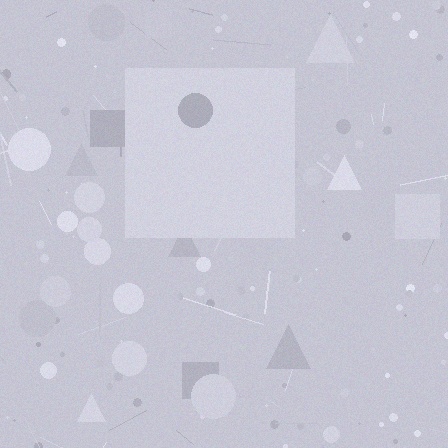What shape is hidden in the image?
A square is hidden in the image.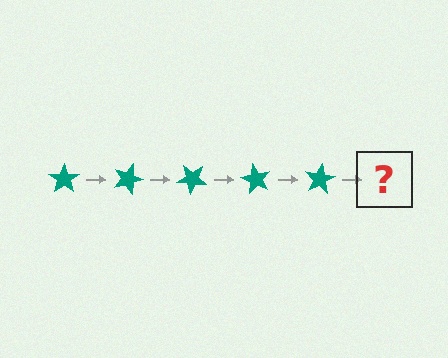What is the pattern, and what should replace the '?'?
The pattern is that the star rotates 20 degrees each step. The '?' should be a teal star rotated 100 degrees.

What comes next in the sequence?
The next element should be a teal star rotated 100 degrees.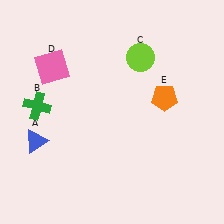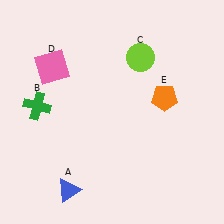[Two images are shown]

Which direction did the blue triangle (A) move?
The blue triangle (A) moved down.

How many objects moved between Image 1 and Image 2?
1 object moved between the two images.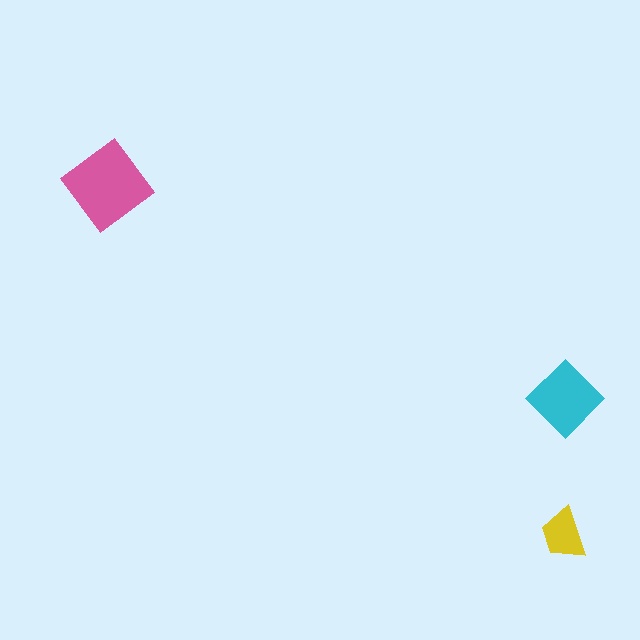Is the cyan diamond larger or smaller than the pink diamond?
Smaller.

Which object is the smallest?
The yellow trapezoid.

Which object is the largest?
The pink diamond.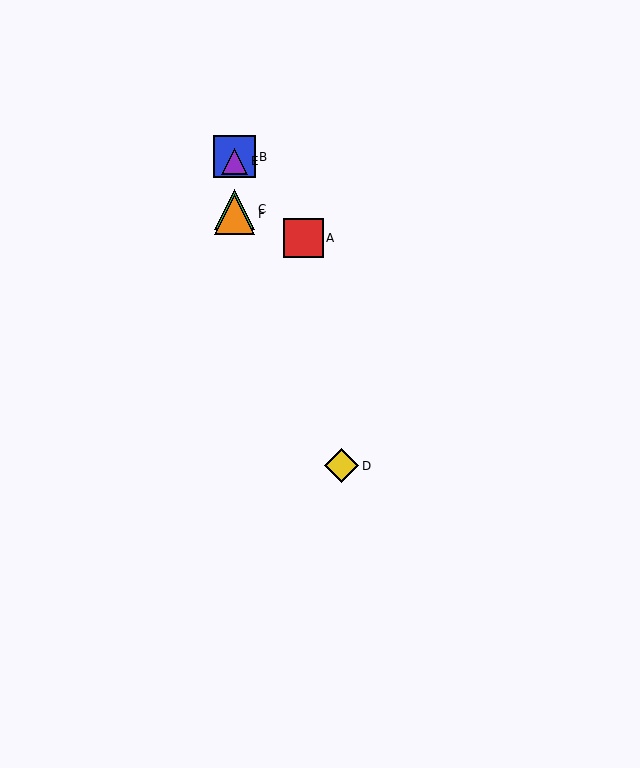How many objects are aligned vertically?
4 objects (B, C, E, F) are aligned vertically.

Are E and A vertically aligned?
No, E is at x≈235 and A is at x≈304.